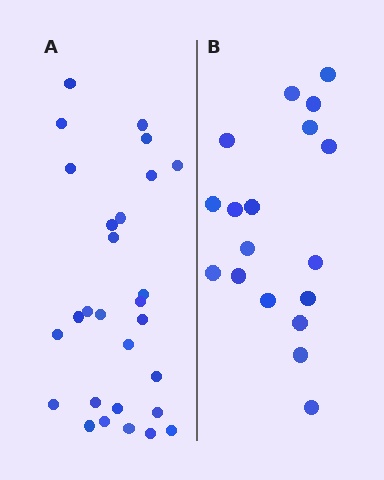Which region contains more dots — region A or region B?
Region A (the left region) has more dots.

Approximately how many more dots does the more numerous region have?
Region A has roughly 10 or so more dots than region B.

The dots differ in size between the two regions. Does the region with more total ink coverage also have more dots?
No. Region B has more total ink coverage because its dots are larger, but region A actually contains more individual dots. Total area can be misleading — the number of items is what matters here.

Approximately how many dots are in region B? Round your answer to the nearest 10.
About 20 dots. (The exact count is 18, which rounds to 20.)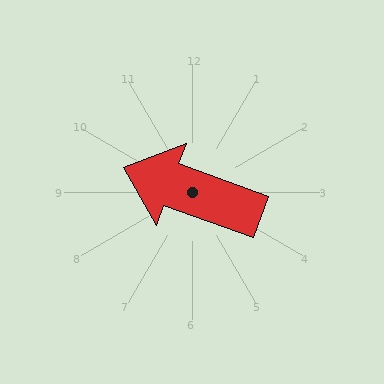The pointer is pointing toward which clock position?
Roughly 10 o'clock.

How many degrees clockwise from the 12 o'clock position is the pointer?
Approximately 290 degrees.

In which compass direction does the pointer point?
West.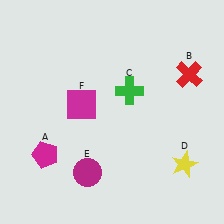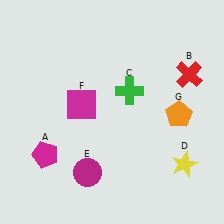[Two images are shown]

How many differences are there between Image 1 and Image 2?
There is 1 difference between the two images.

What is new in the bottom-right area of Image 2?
An orange pentagon (G) was added in the bottom-right area of Image 2.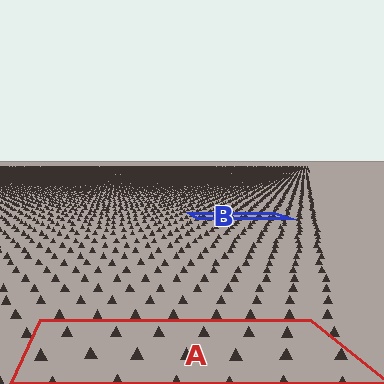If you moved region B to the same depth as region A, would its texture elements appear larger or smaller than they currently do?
They would appear larger. At a closer depth, the same texture elements are projected at a bigger on-screen size.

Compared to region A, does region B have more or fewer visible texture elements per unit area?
Region B has more texture elements per unit area — they are packed more densely because it is farther away.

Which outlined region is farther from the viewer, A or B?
Region B is farther from the viewer — the texture elements inside it appear smaller and more densely packed.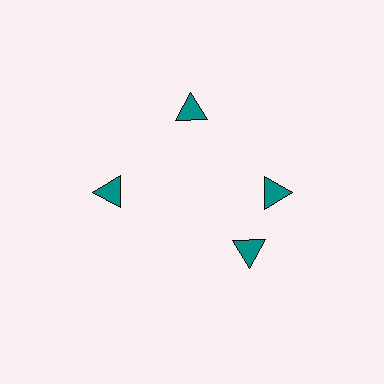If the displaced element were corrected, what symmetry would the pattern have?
It would have 4-fold rotational symmetry — the pattern would map onto itself every 90 degrees.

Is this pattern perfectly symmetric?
No. The 4 teal triangles are arranged in a ring, but one element near the 6 o'clock position is rotated out of alignment along the ring, breaking the 4-fold rotational symmetry.